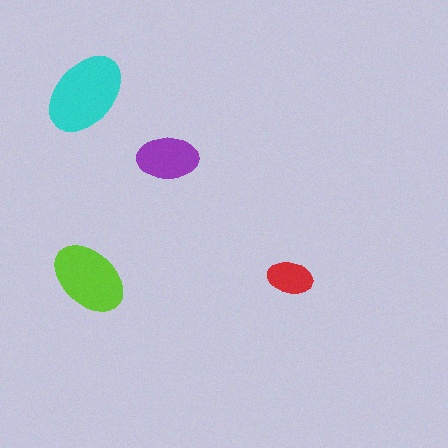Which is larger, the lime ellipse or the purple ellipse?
The lime one.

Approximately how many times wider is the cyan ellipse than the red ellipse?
About 2 times wider.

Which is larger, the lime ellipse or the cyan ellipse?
The cyan one.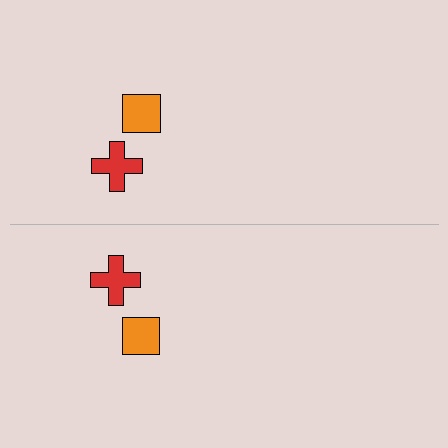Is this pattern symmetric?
Yes, this pattern has bilateral (reflection) symmetry.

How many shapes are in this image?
There are 4 shapes in this image.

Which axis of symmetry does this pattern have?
The pattern has a horizontal axis of symmetry running through the center of the image.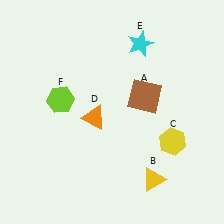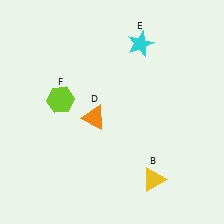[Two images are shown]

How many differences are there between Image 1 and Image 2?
There are 2 differences between the two images.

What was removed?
The yellow hexagon (C), the brown square (A) were removed in Image 2.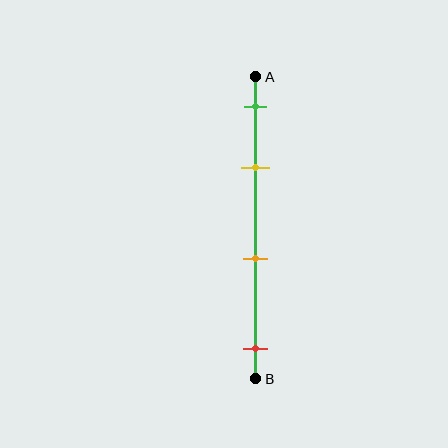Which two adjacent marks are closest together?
The green and yellow marks are the closest adjacent pair.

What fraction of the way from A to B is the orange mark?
The orange mark is approximately 60% (0.6) of the way from A to B.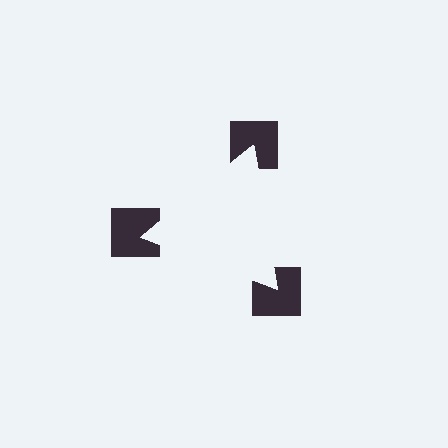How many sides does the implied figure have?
3 sides.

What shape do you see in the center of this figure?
An illusory triangle — its edges are inferred from the aligned wedge cuts in the notched squares, not physically drawn.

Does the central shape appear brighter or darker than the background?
It typically appears slightly brighter than the background, even though no actual brightness change is drawn.